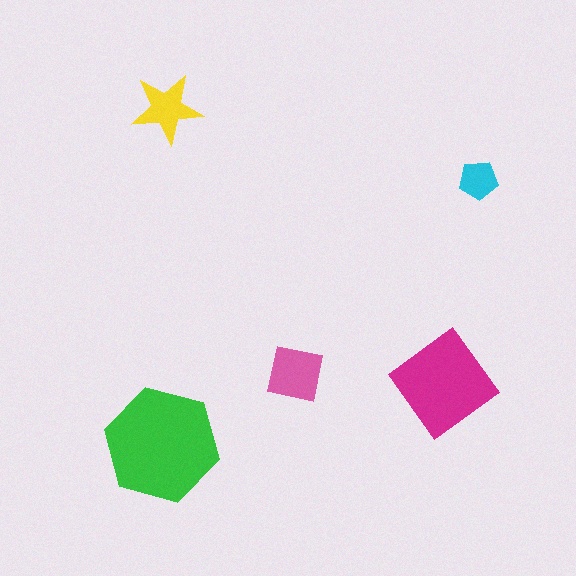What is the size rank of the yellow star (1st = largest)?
4th.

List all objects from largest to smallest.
The green hexagon, the magenta diamond, the pink square, the yellow star, the cyan pentagon.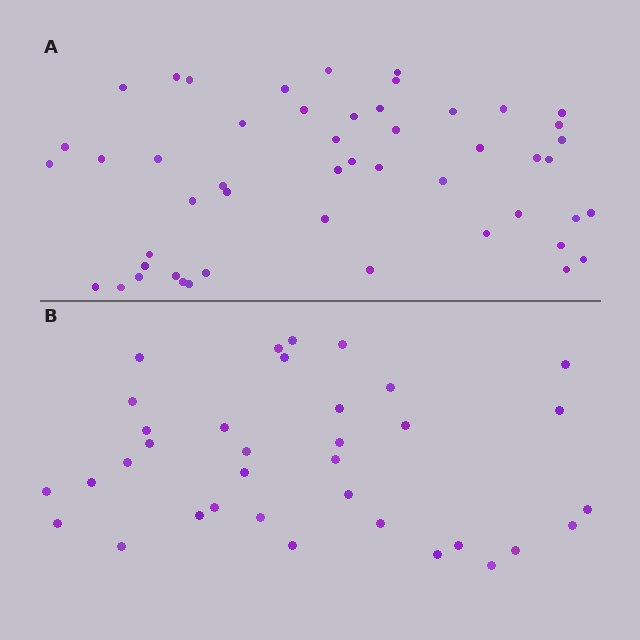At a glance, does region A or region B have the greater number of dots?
Region A (the top region) has more dots.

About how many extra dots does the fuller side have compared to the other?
Region A has approximately 15 more dots than region B.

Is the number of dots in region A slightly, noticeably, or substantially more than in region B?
Region A has noticeably more, but not dramatically so. The ratio is roughly 1.4 to 1.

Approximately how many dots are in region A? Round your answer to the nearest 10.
About 50 dots.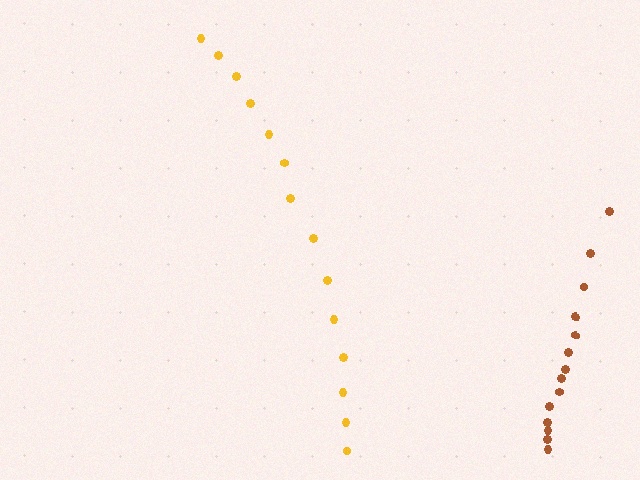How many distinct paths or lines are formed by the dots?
There are 2 distinct paths.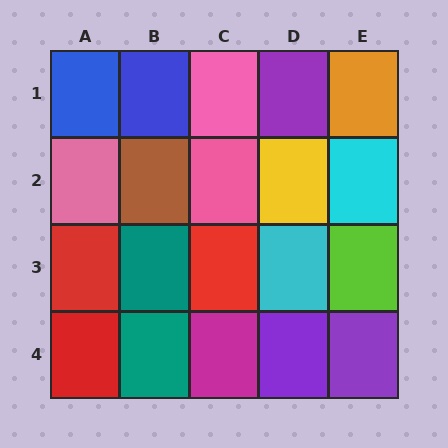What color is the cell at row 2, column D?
Yellow.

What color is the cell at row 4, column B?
Teal.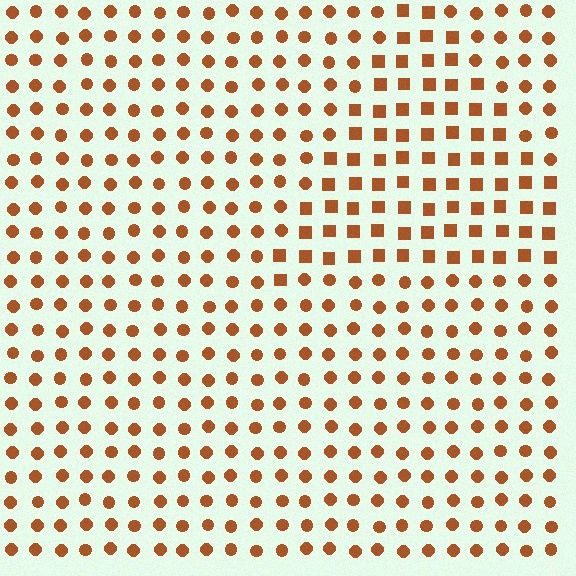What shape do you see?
I see a triangle.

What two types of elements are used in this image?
The image uses squares inside the triangle region and circles outside it.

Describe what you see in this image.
The image is filled with small brown elements arranged in a uniform grid. A triangle-shaped region contains squares, while the surrounding area contains circles. The boundary is defined purely by the change in element shape.